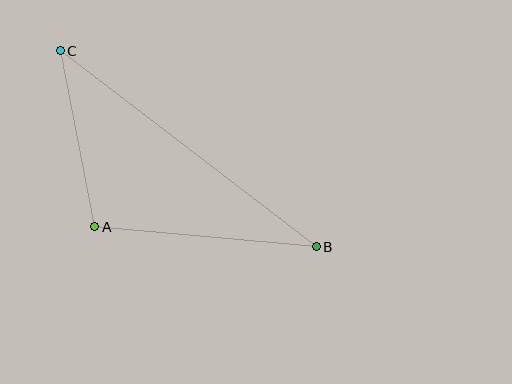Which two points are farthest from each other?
Points B and C are farthest from each other.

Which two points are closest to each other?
Points A and C are closest to each other.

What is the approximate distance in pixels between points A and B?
The distance between A and B is approximately 222 pixels.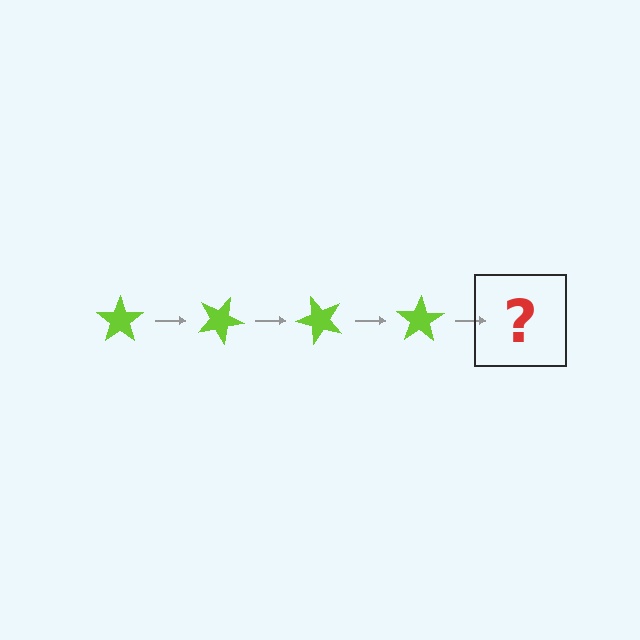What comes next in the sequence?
The next element should be a lime star rotated 100 degrees.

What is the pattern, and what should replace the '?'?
The pattern is that the star rotates 25 degrees each step. The '?' should be a lime star rotated 100 degrees.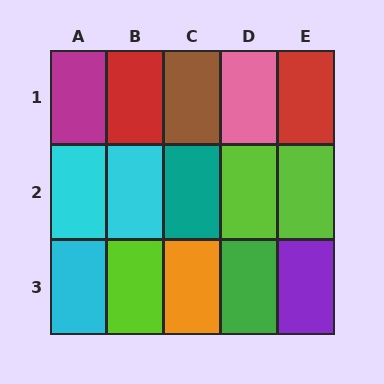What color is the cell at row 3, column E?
Purple.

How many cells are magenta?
1 cell is magenta.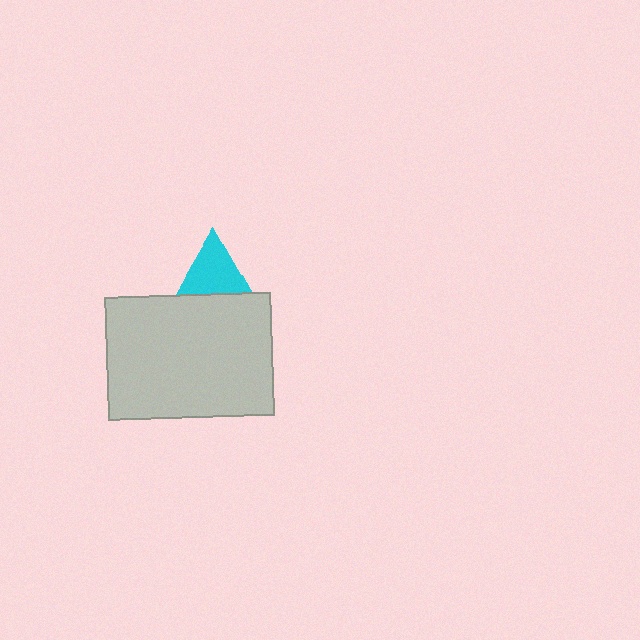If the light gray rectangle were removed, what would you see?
You would see the complete cyan triangle.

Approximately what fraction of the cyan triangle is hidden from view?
Roughly 41% of the cyan triangle is hidden behind the light gray rectangle.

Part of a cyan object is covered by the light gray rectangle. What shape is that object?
It is a triangle.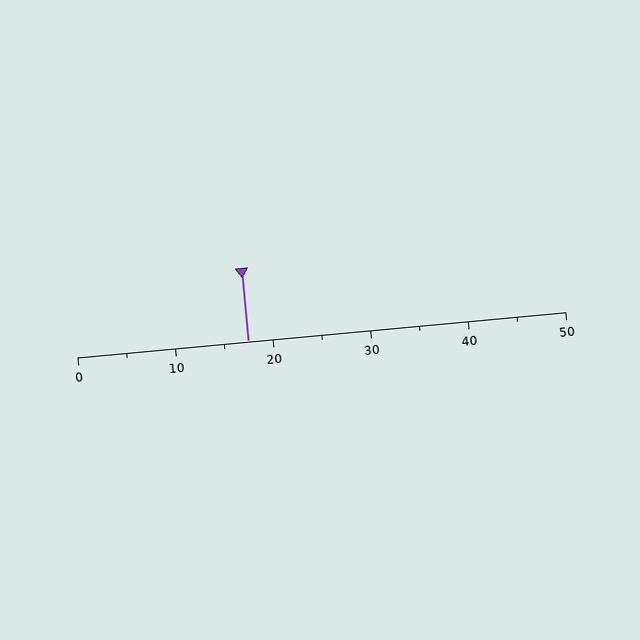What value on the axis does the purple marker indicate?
The marker indicates approximately 17.5.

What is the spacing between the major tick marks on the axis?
The major ticks are spaced 10 apart.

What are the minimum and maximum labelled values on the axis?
The axis runs from 0 to 50.